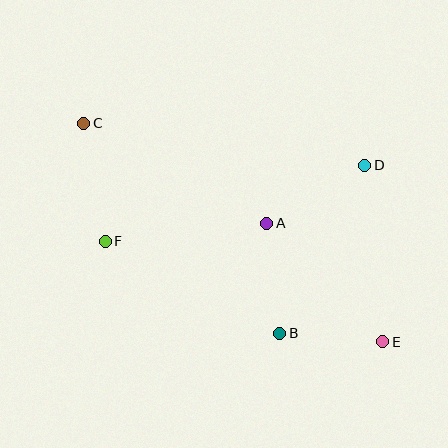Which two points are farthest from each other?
Points C and E are farthest from each other.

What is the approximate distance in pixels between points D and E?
The distance between D and E is approximately 177 pixels.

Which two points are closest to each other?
Points B and E are closest to each other.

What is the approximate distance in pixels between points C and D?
The distance between C and D is approximately 284 pixels.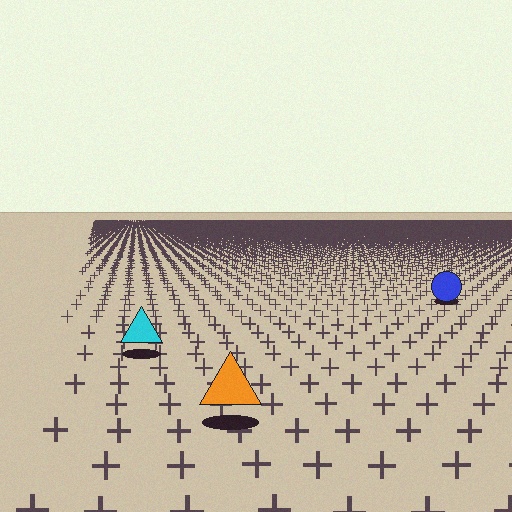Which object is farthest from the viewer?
The blue circle is farthest from the viewer. It appears smaller and the ground texture around it is denser.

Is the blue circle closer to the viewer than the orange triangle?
No. The orange triangle is closer — you can tell from the texture gradient: the ground texture is coarser near it.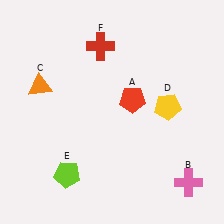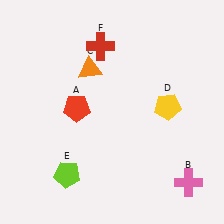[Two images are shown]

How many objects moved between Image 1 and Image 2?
2 objects moved between the two images.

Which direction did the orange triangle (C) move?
The orange triangle (C) moved right.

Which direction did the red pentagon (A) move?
The red pentagon (A) moved left.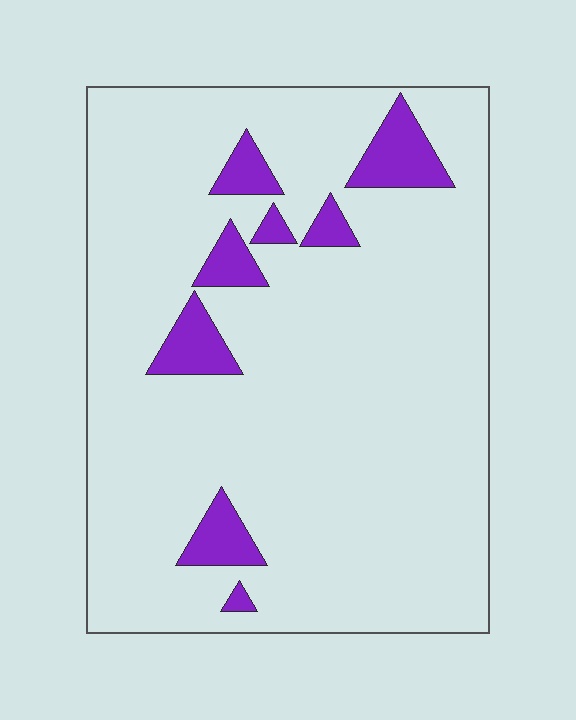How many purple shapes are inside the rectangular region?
8.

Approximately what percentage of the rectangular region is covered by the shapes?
Approximately 10%.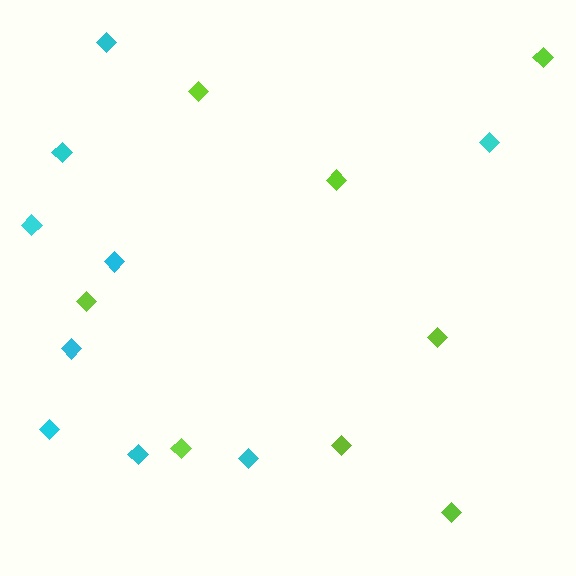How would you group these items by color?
There are 2 groups: one group of cyan diamonds (9) and one group of lime diamonds (8).